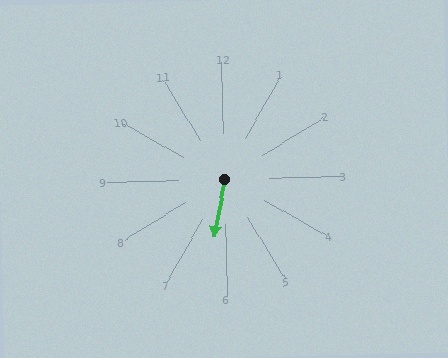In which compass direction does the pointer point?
South.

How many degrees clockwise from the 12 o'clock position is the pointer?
Approximately 192 degrees.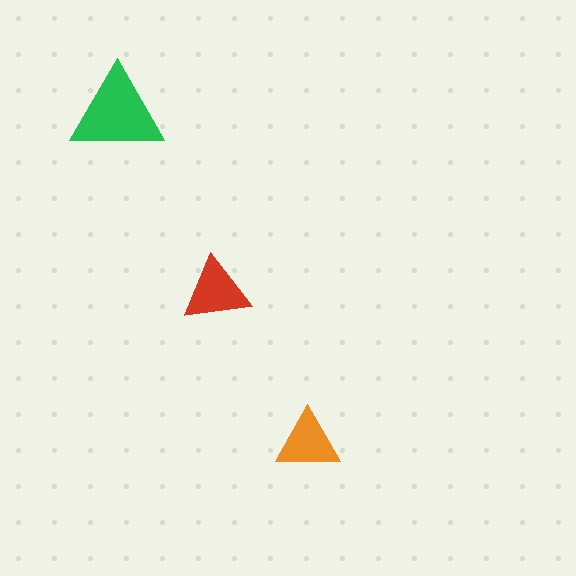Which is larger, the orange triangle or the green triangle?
The green one.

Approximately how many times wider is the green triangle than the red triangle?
About 1.5 times wider.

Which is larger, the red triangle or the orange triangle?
The red one.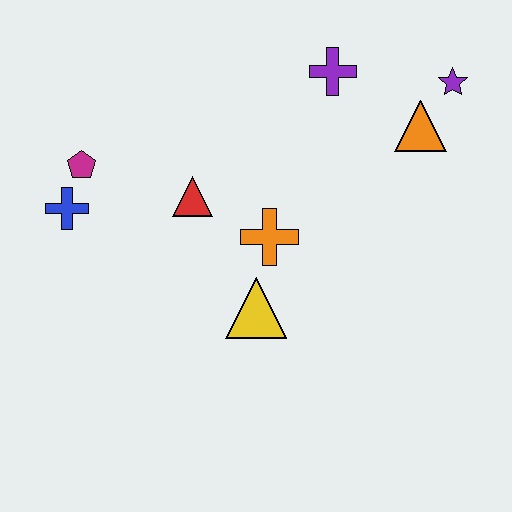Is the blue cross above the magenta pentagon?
No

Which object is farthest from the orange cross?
The purple star is farthest from the orange cross.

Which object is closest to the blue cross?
The magenta pentagon is closest to the blue cross.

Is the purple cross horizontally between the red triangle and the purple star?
Yes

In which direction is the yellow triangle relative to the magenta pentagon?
The yellow triangle is to the right of the magenta pentagon.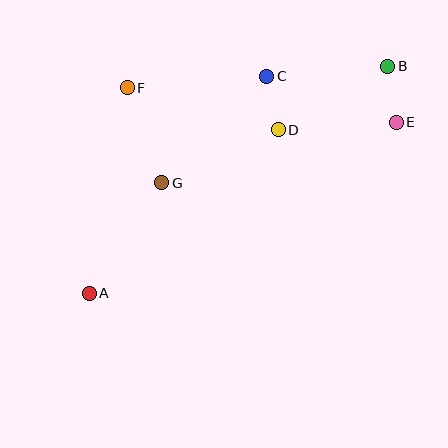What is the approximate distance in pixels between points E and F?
The distance between E and F is approximately 272 pixels.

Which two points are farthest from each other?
Points A and B are farthest from each other.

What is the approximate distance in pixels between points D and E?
The distance between D and E is approximately 119 pixels.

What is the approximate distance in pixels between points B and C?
The distance between B and C is approximately 122 pixels.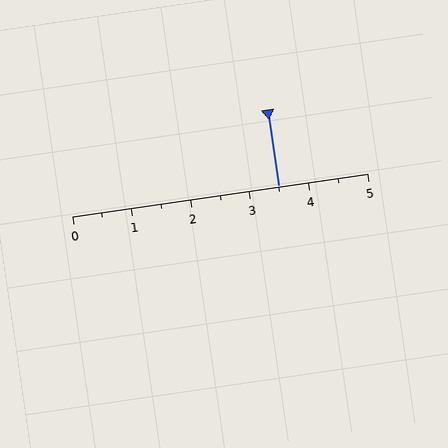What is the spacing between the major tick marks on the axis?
The major ticks are spaced 1 apart.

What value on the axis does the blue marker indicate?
The marker indicates approximately 3.5.